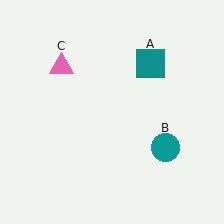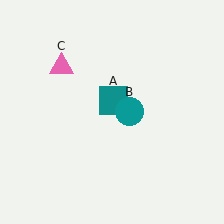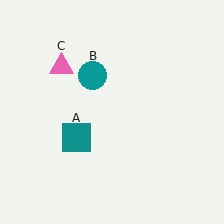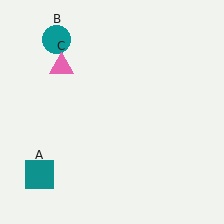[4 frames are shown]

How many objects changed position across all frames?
2 objects changed position: teal square (object A), teal circle (object B).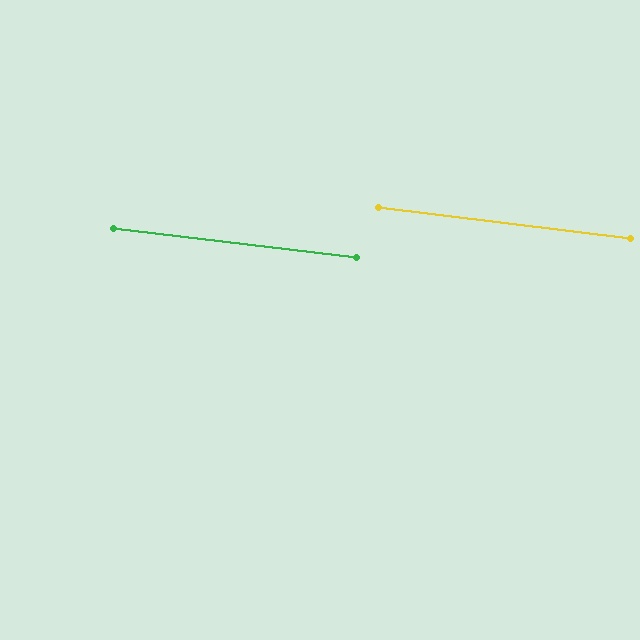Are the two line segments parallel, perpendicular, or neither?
Parallel — their directions differ by only 0.3°.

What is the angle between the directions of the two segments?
Approximately 0 degrees.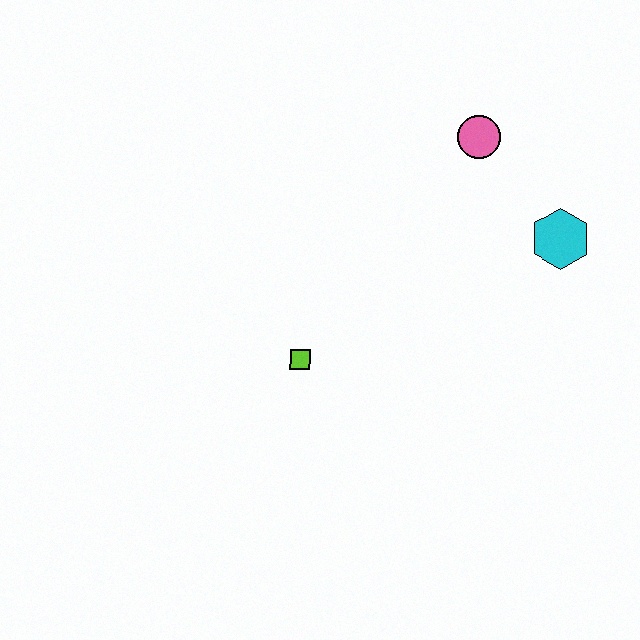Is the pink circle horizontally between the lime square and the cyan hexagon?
Yes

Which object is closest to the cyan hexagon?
The pink circle is closest to the cyan hexagon.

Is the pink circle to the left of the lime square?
No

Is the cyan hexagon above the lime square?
Yes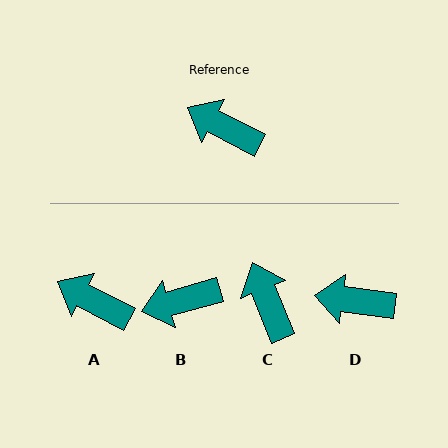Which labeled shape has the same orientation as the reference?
A.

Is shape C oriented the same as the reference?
No, it is off by about 40 degrees.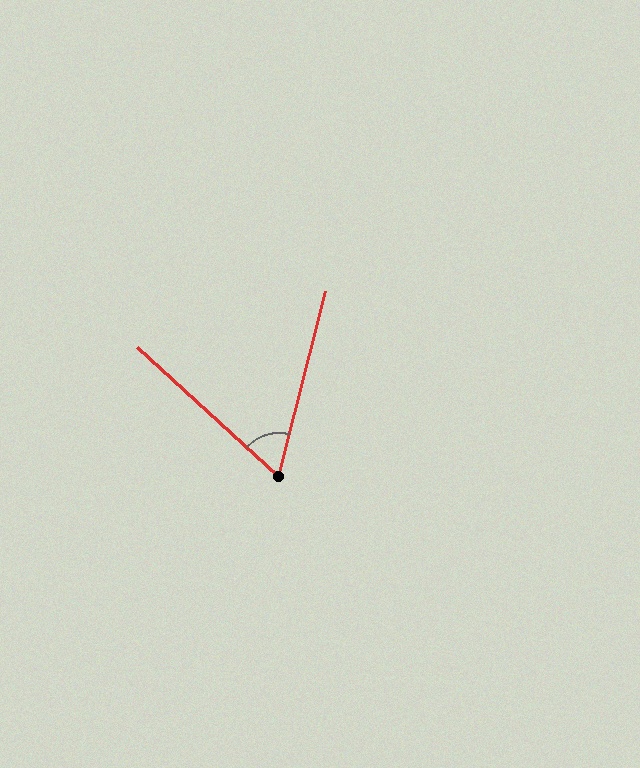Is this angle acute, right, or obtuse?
It is acute.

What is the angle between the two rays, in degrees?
Approximately 62 degrees.